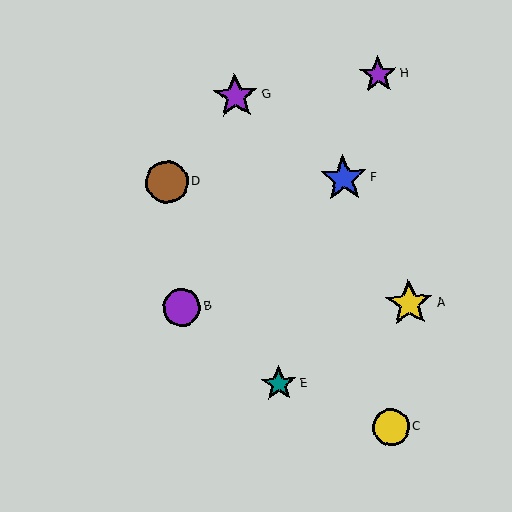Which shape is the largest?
The yellow star (labeled A) is the largest.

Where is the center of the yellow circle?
The center of the yellow circle is at (391, 427).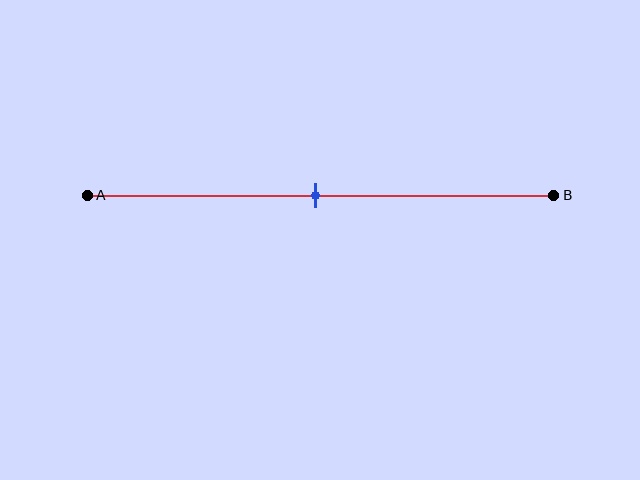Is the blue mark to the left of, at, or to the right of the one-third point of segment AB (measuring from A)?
The blue mark is to the right of the one-third point of segment AB.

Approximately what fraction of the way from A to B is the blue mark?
The blue mark is approximately 50% of the way from A to B.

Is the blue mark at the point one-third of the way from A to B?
No, the mark is at about 50% from A, not at the 33% one-third point.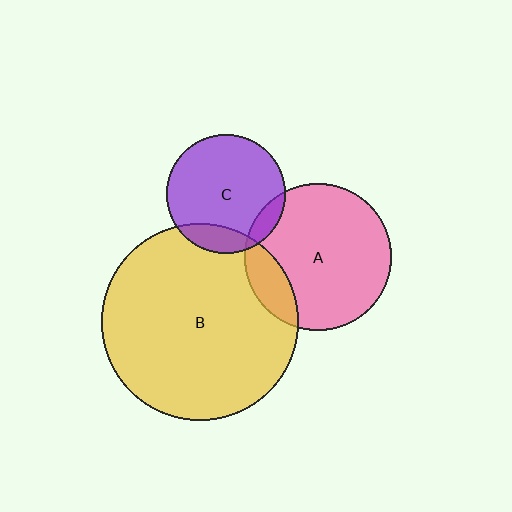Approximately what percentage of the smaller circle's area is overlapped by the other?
Approximately 15%.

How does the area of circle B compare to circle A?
Approximately 1.8 times.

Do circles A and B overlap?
Yes.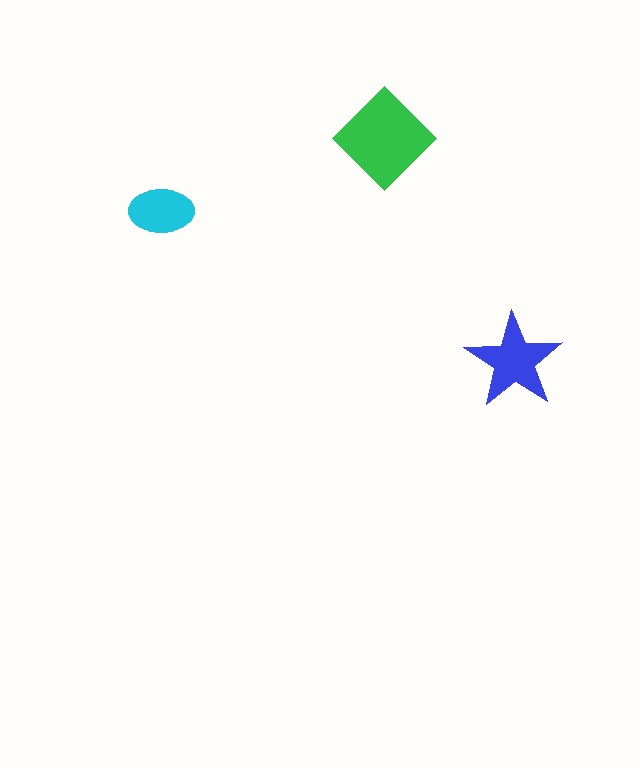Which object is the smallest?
The cyan ellipse.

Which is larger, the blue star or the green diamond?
The green diamond.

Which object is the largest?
The green diamond.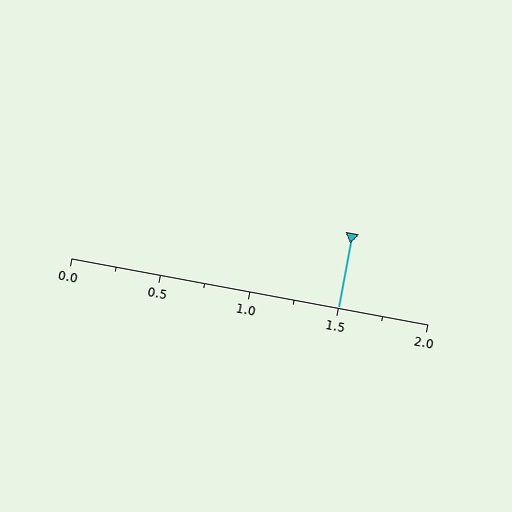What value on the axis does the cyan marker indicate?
The marker indicates approximately 1.5.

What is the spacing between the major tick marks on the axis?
The major ticks are spaced 0.5 apart.